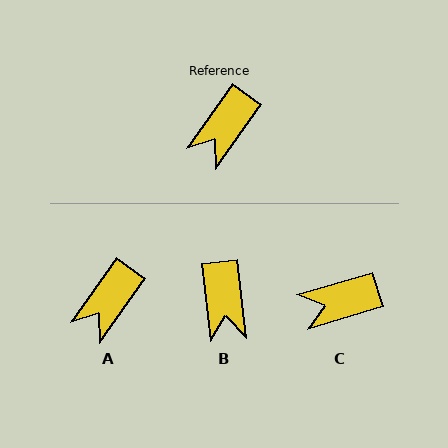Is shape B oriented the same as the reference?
No, it is off by about 42 degrees.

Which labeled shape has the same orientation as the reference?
A.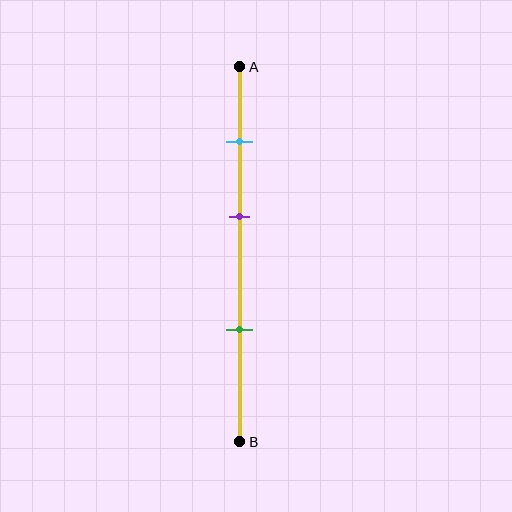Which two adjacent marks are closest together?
The cyan and purple marks are the closest adjacent pair.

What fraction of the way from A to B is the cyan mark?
The cyan mark is approximately 20% (0.2) of the way from A to B.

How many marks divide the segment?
There are 3 marks dividing the segment.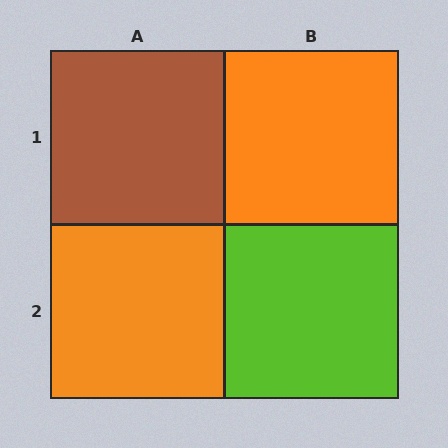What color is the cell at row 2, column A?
Orange.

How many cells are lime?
1 cell is lime.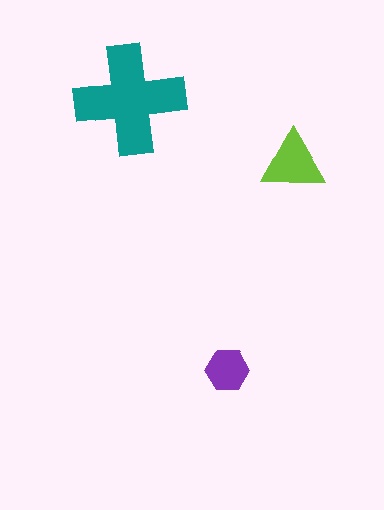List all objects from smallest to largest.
The purple hexagon, the lime triangle, the teal cross.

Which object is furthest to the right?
The lime triangle is rightmost.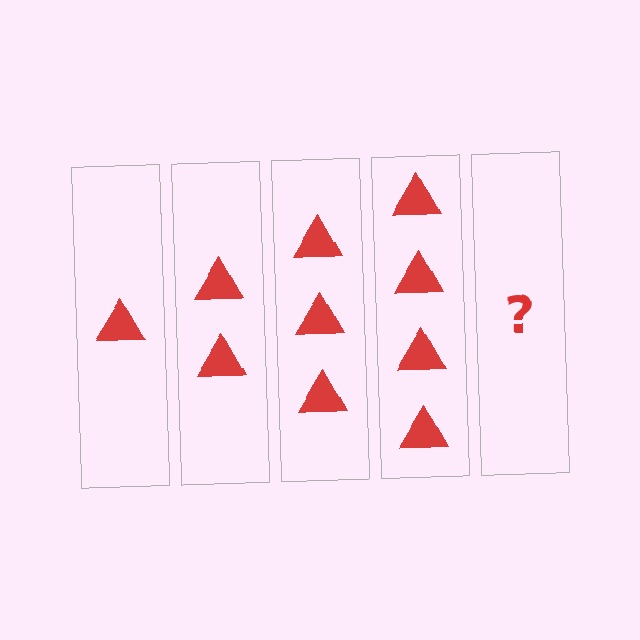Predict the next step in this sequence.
The next step is 5 triangles.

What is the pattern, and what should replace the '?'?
The pattern is that each step adds one more triangle. The '?' should be 5 triangles.